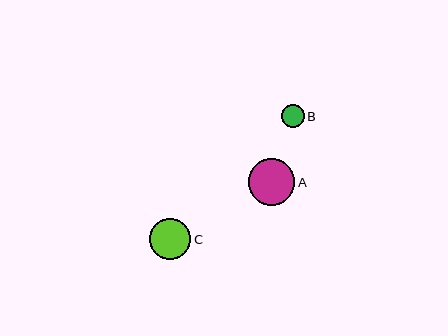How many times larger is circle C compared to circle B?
Circle C is approximately 1.8 times the size of circle B.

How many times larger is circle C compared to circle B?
Circle C is approximately 1.8 times the size of circle B.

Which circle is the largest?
Circle A is the largest with a size of approximately 47 pixels.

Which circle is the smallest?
Circle B is the smallest with a size of approximately 23 pixels.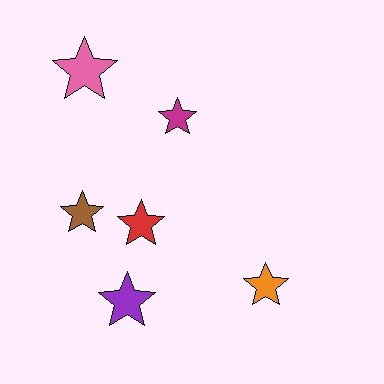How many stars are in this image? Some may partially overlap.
There are 6 stars.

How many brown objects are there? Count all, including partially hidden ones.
There is 1 brown object.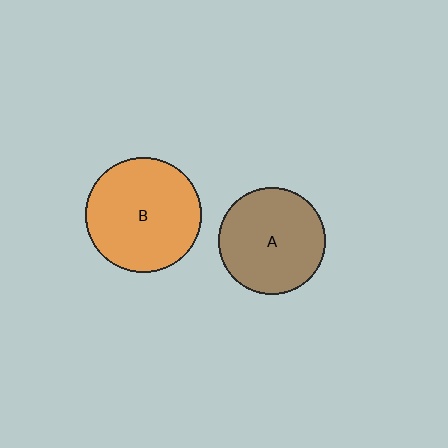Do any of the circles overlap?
No, none of the circles overlap.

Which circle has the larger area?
Circle B (orange).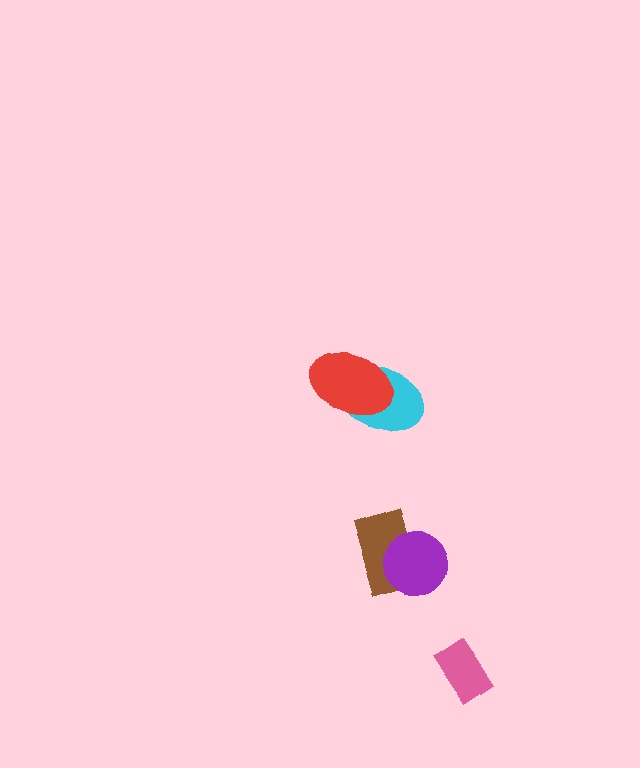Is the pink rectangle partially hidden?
No, no other shape covers it.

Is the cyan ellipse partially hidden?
Yes, it is partially covered by another shape.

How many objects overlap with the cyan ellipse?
1 object overlaps with the cyan ellipse.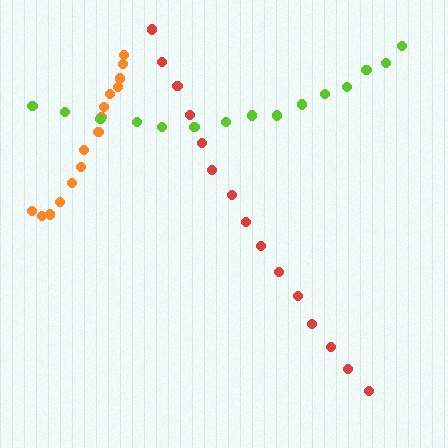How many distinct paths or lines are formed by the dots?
There are 3 distinct paths.